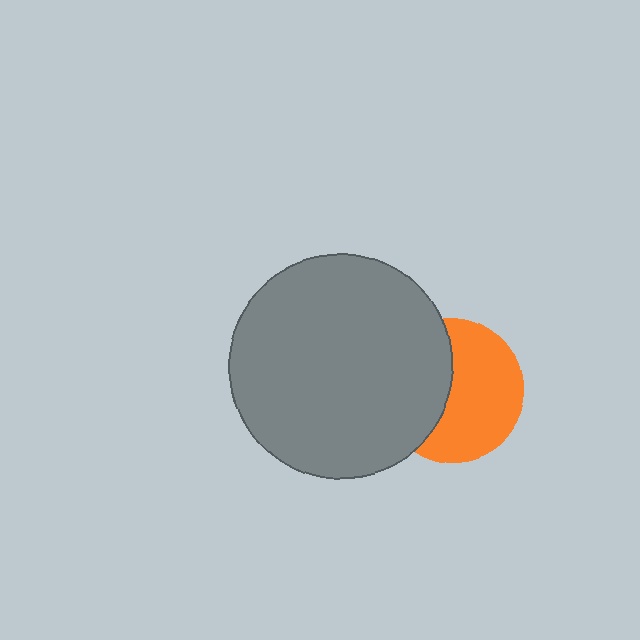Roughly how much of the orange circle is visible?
About half of it is visible (roughly 58%).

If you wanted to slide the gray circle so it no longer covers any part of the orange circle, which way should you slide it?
Slide it left — that is the most direct way to separate the two shapes.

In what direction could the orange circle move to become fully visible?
The orange circle could move right. That would shift it out from behind the gray circle entirely.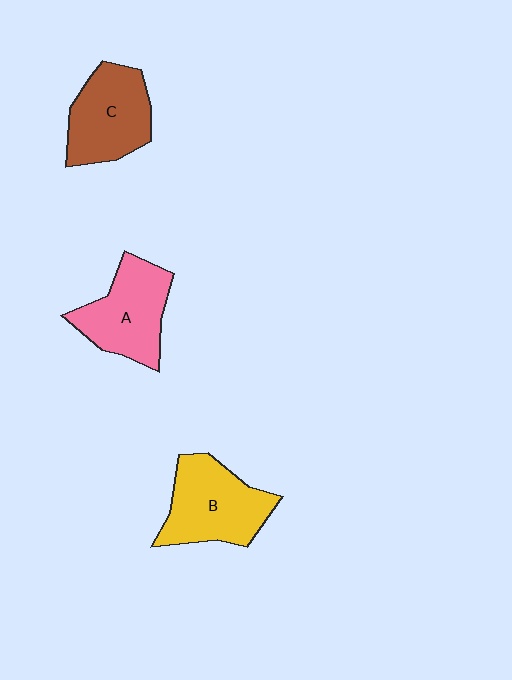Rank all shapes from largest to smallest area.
From largest to smallest: B (yellow), A (pink), C (brown).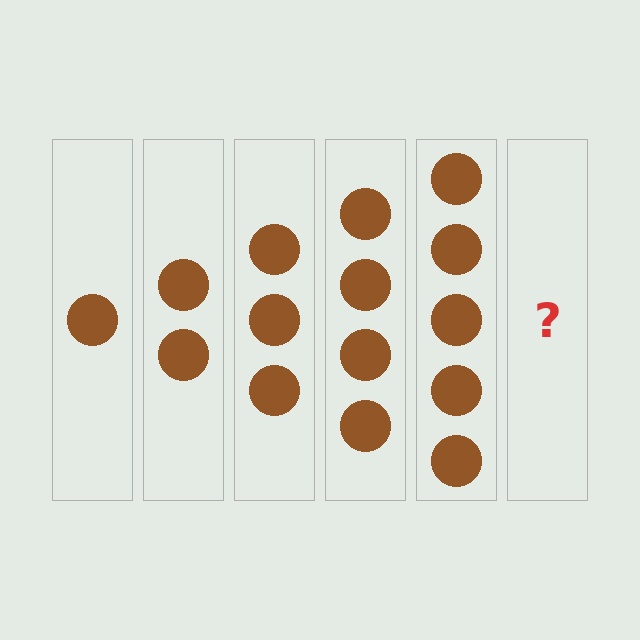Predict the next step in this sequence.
The next step is 6 circles.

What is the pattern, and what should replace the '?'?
The pattern is that each step adds one more circle. The '?' should be 6 circles.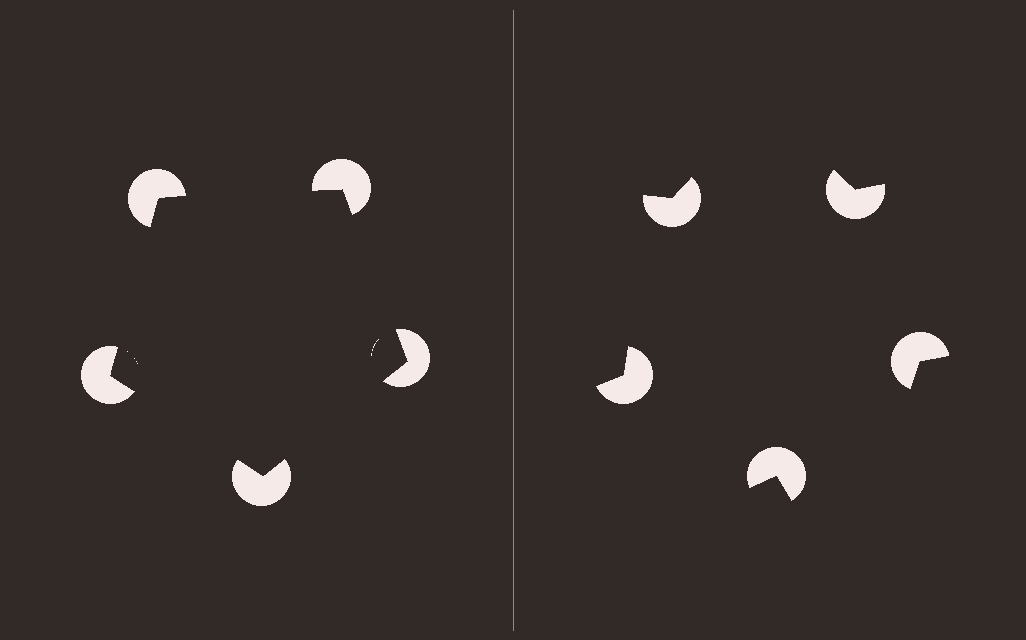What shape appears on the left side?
An illusory pentagon.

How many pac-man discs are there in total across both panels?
10 — 5 on each side.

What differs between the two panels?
The pac-man discs are positioned identically on both sides; only the wedge orientations differ. On the left they align to a pentagon; on the right they are misaligned.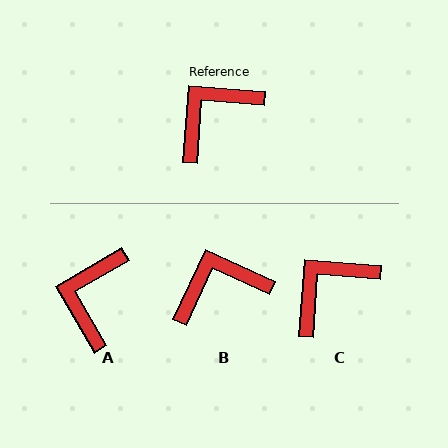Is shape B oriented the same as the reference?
No, it is off by about 20 degrees.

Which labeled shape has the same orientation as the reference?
C.